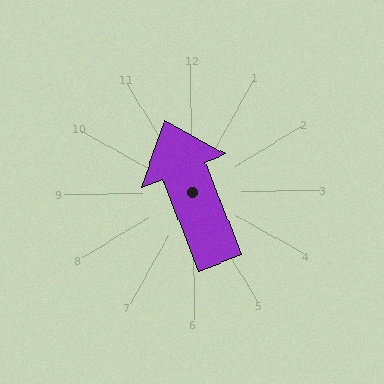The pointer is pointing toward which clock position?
Roughly 11 o'clock.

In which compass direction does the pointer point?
North.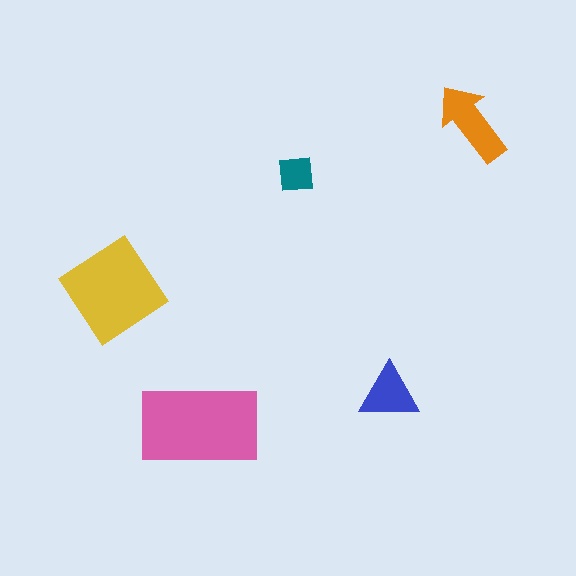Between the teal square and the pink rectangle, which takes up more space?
The pink rectangle.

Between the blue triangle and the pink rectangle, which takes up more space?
The pink rectangle.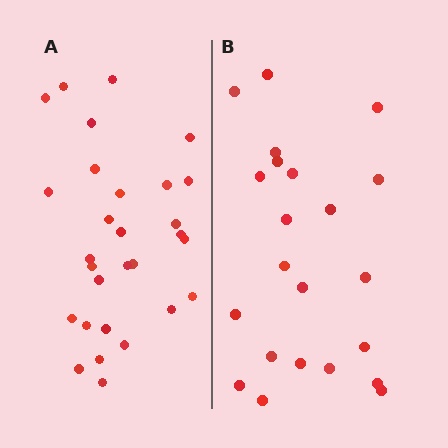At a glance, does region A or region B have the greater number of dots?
Region A (the left region) has more dots.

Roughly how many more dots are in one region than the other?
Region A has roughly 8 or so more dots than region B.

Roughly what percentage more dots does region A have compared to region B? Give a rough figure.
About 30% more.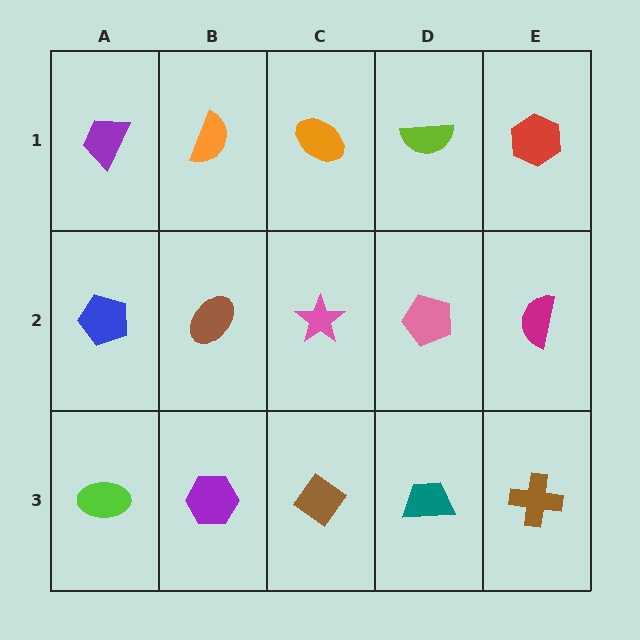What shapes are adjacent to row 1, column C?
A pink star (row 2, column C), an orange semicircle (row 1, column B), a lime semicircle (row 1, column D).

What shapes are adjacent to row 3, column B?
A brown ellipse (row 2, column B), a lime ellipse (row 3, column A), a brown diamond (row 3, column C).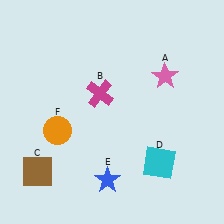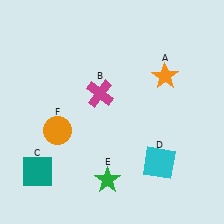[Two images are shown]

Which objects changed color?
A changed from pink to orange. C changed from brown to teal. E changed from blue to green.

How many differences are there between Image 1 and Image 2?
There are 3 differences between the two images.